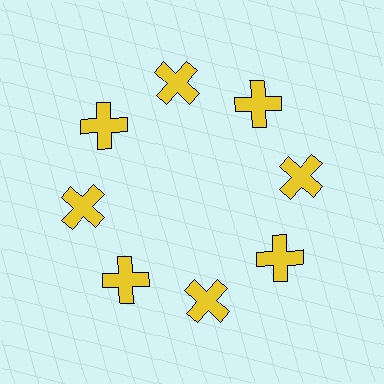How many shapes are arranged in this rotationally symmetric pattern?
There are 8 shapes, arranged in 8 groups of 1.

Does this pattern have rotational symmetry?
Yes, this pattern has 8-fold rotational symmetry. It looks the same after rotating 45 degrees around the center.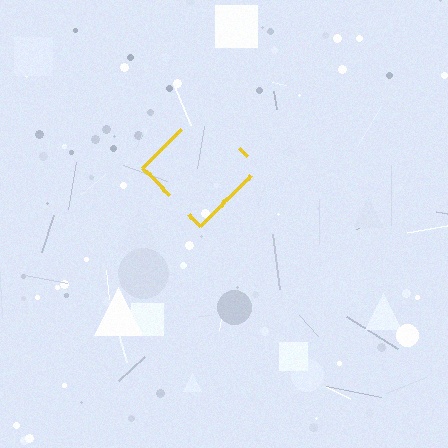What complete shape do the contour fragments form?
The contour fragments form a diamond.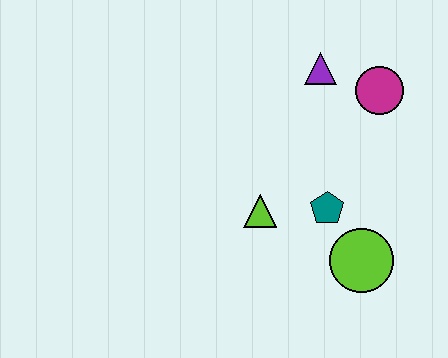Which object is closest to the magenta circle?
The purple triangle is closest to the magenta circle.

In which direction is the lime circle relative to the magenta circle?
The lime circle is below the magenta circle.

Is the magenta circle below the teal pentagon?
No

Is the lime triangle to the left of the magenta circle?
Yes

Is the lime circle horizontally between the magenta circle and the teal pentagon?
Yes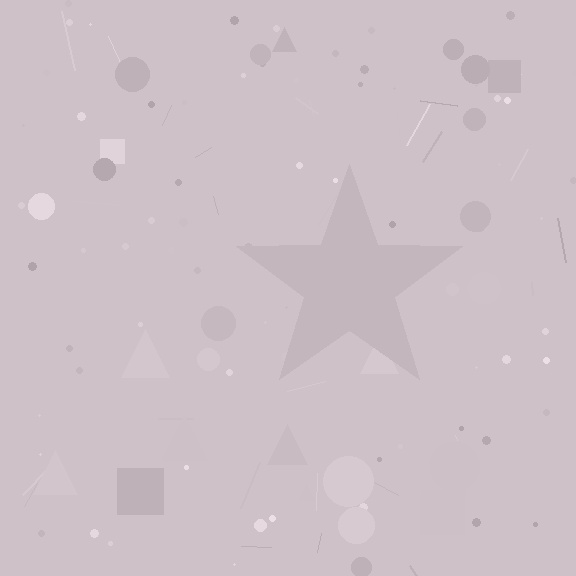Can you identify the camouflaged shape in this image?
The camouflaged shape is a star.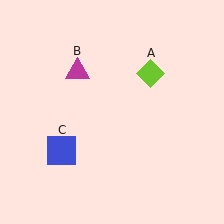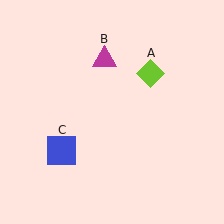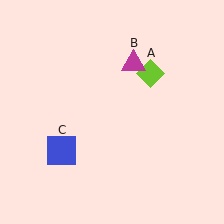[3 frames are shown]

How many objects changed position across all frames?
1 object changed position: magenta triangle (object B).